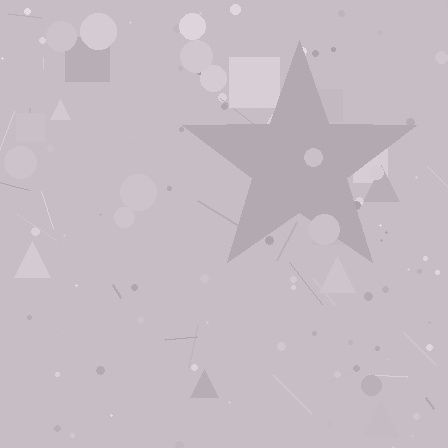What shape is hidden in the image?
A star is hidden in the image.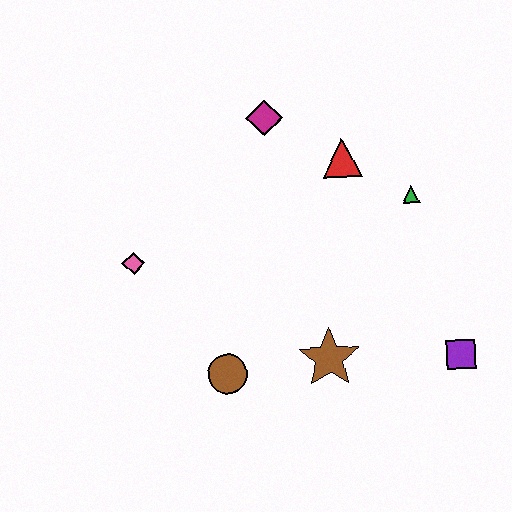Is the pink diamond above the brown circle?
Yes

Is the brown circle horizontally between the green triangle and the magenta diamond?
No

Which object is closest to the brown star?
The brown circle is closest to the brown star.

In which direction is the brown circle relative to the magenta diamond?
The brown circle is below the magenta diamond.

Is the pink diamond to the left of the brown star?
Yes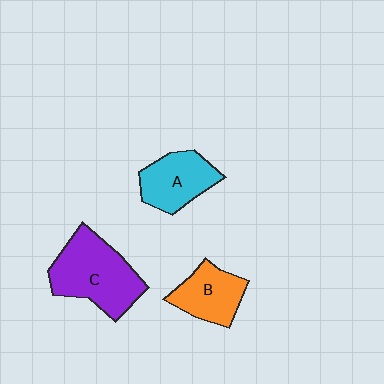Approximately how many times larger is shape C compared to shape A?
Approximately 1.5 times.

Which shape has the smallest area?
Shape B (orange).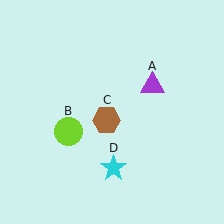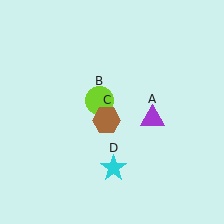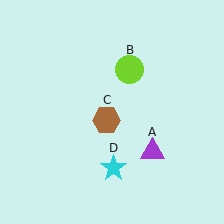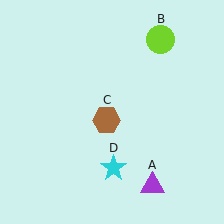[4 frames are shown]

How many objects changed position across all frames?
2 objects changed position: purple triangle (object A), lime circle (object B).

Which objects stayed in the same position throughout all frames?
Brown hexagon (object C) and cyan star (object D) remained stationary.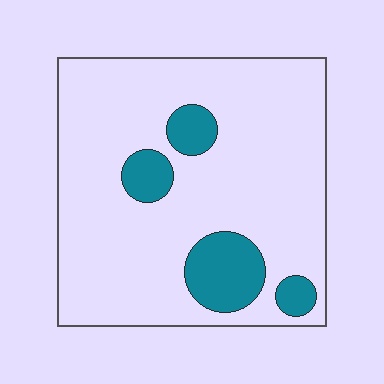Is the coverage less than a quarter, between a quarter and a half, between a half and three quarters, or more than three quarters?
Less than a quarter.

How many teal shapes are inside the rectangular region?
4.